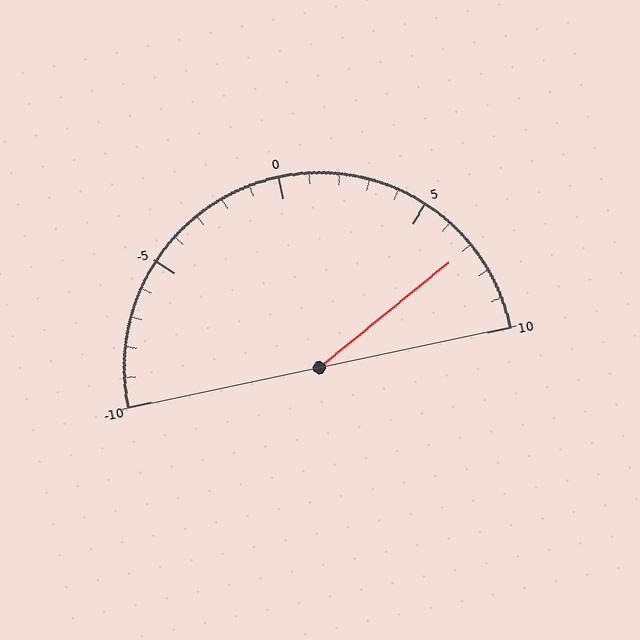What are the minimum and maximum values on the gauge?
The gauge ranges from -10 to 10.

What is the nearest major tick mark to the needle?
The nearest major tick mark is 5.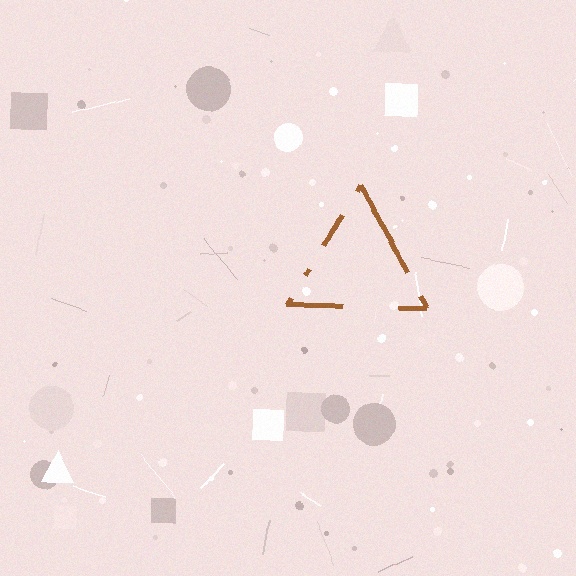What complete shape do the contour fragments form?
The contour fragments form a triangle.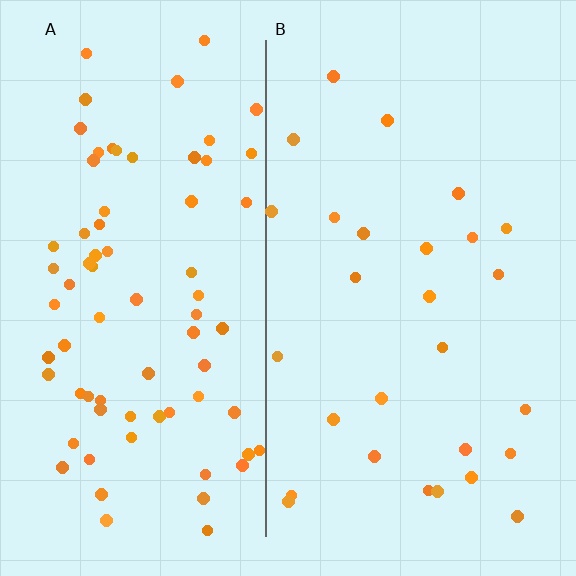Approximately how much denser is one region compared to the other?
Approximately 2.7× — region A over region B.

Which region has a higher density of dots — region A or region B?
A (the left).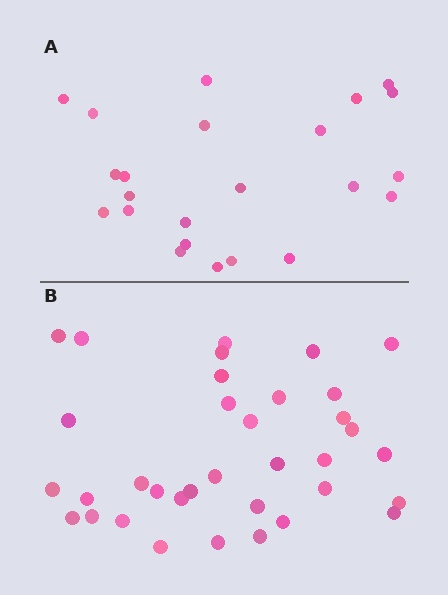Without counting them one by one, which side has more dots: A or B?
Region B (the bottom region) has more dots.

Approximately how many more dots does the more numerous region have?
Region B has roughly 12 or so more dots than region A.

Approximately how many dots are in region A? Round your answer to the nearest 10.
About 20 dots. (The exact count is 23, which rounds to 20.)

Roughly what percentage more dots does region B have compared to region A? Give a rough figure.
About 50% more.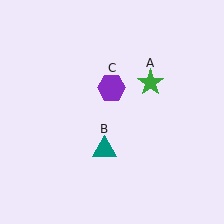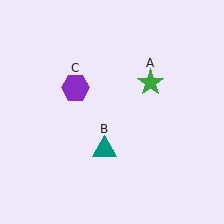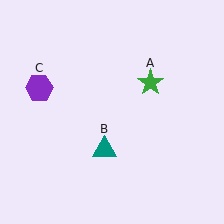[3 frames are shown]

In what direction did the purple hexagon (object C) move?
The purple hexagon (object C) moved left.